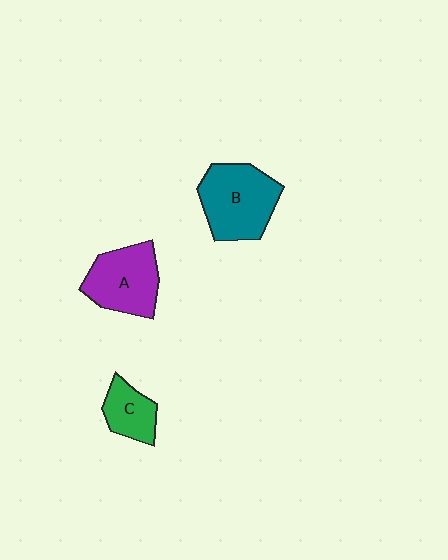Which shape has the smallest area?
Shape C (green).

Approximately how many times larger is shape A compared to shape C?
Approximately 1.7 times.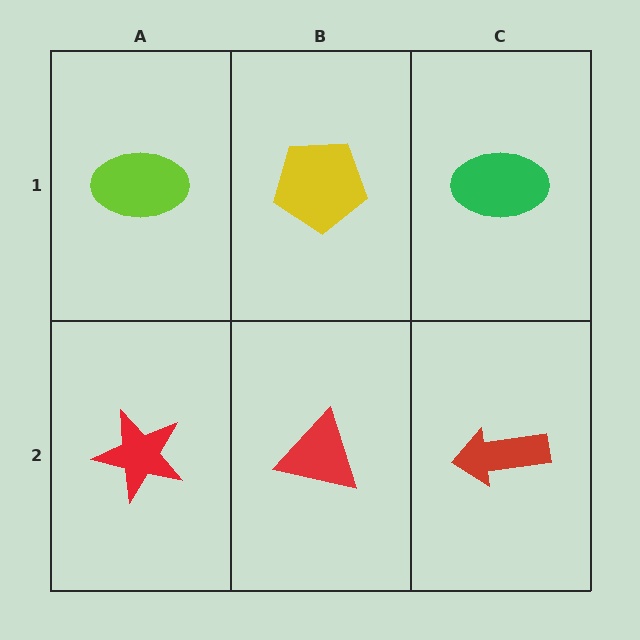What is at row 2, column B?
A red triangle.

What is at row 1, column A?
A lime ellipse.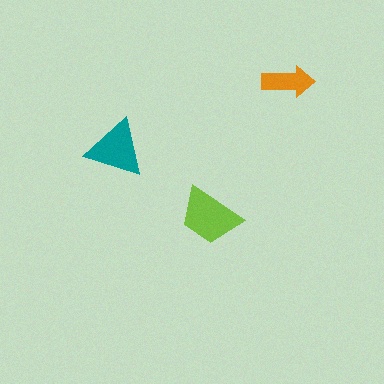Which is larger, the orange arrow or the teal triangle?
The teal triangle.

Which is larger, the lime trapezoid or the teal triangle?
The lime trapezoid.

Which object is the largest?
The lime trapezoid.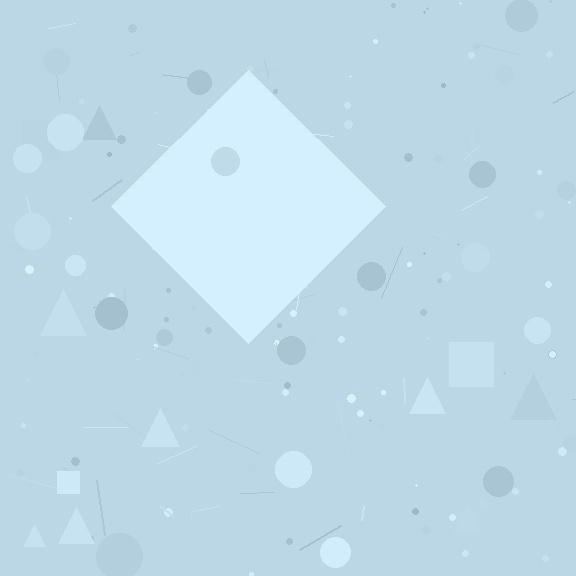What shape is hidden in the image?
A diamond is hidden in the image.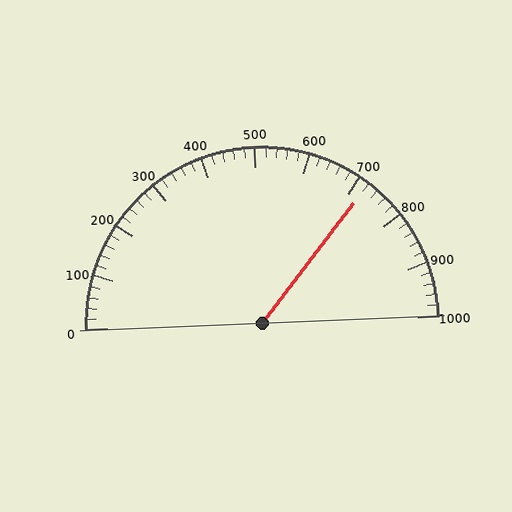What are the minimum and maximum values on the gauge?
The gauge ranges from 0 to 1000.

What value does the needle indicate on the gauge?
The needle indicates approximately 720.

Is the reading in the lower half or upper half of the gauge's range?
The reading is in the upper half of the range (0 to 1000).